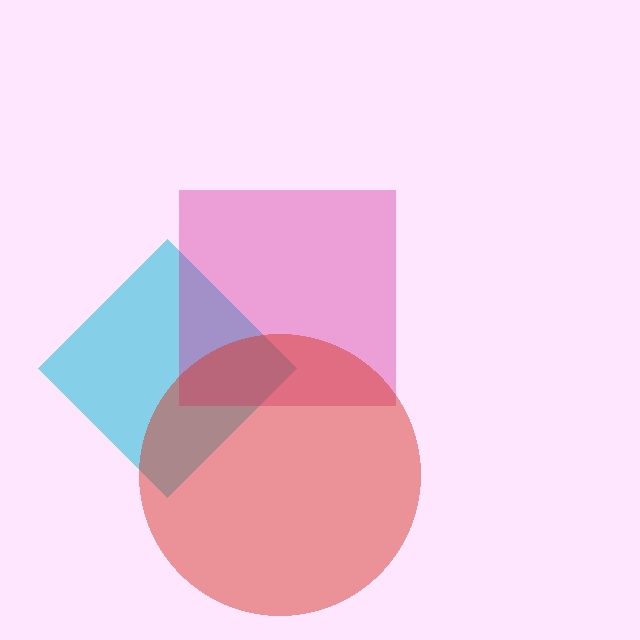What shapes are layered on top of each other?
The layered shapes are: a cyan diamond, a magenta square, a red circle.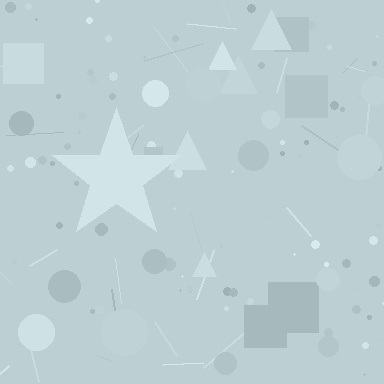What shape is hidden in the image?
A star is hidden in the image.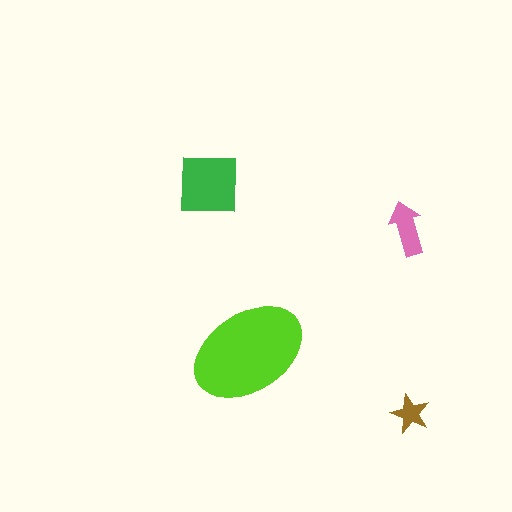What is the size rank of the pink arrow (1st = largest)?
3rd.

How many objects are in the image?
There are 4 objects in the image.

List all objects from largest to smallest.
The lime ellipse, the green square, the pink arrow, the brown star.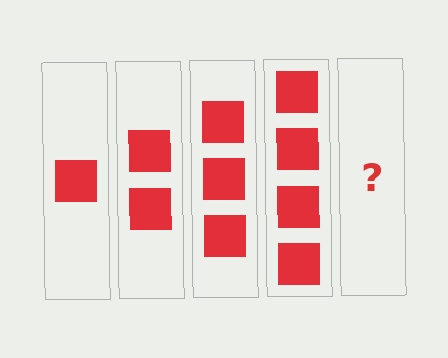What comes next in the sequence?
The next element should be 5 squares.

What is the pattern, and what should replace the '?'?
The pattern is that each step adds one more square. The '?' should be 5 squares.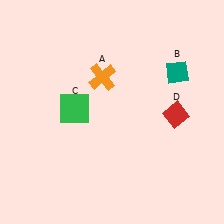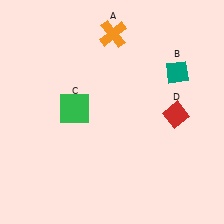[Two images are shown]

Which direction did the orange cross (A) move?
The orange cross (A) moved up.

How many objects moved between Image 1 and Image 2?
1 object moved between the two images.